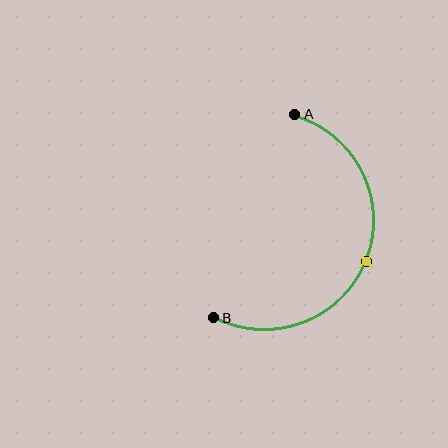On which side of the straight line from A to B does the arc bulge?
The arc bulges to the right of the straight line connecting A and B.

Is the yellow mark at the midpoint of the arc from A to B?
Yes. The yellow mark lies on the arc at equal arc-length from both A and B — it is the arc midpoint.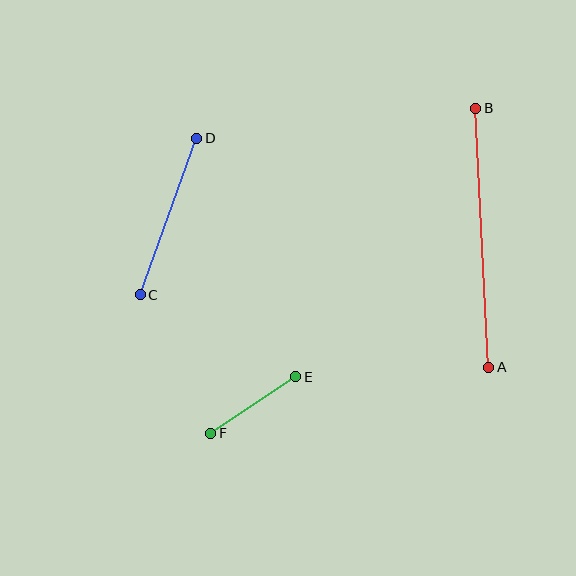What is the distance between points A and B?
The distance is approximately 259 pixels.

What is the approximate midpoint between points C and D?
The midpoint is at approximately (169, 217) pixels.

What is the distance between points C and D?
The distance is approximately 167 pixels.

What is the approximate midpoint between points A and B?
The midpoint is at approximately (482, 238) pixels.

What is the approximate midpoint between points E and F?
The midpoint is at approximately (253, 405) pixels.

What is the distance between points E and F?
The distance is approximately 102 pixels.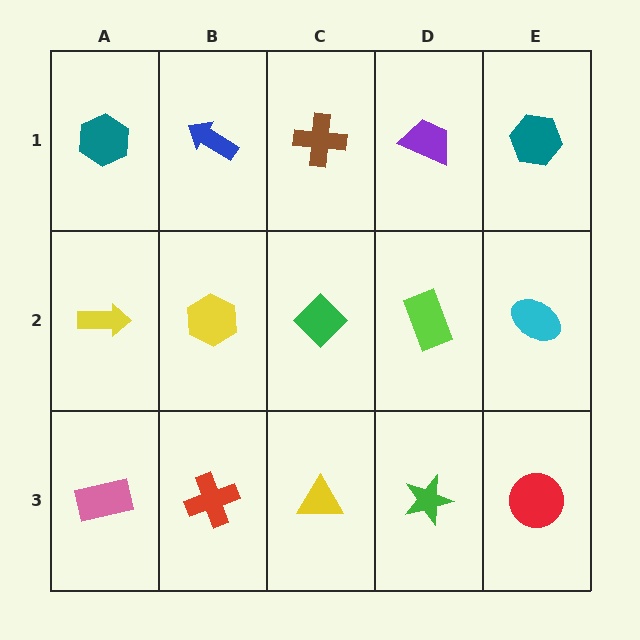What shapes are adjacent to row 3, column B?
A yellow hexagon (row 2, column B), a pink rectangle (row 3, column A), a yellow triangle (row 3, column C).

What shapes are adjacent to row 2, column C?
A brown cross (row 1, column C), a yellow triangle (row 3, column C), a yellow hexagon (row 2, column B), a lime rectangle (row 2, column D).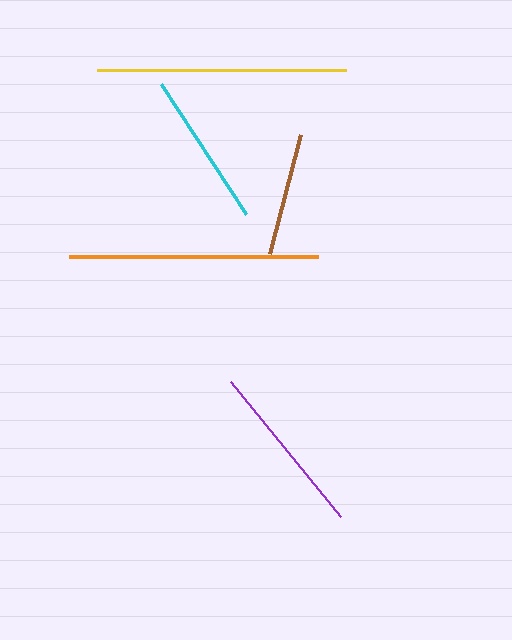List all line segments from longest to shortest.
From longest to shortest: yellow, orange, purple, cyan, brown.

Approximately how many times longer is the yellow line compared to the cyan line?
The yellow line is approximately 1.6 times the length of the cyan line.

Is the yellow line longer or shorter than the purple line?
The yellow line is longer than the purple line.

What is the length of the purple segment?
The purple segment is approximately 174 pixels long.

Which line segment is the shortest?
The brown line is the shortest at approximately 123 pixels.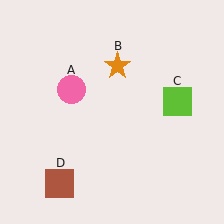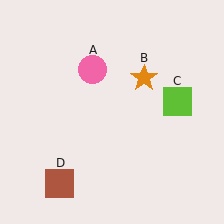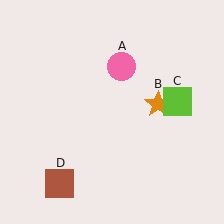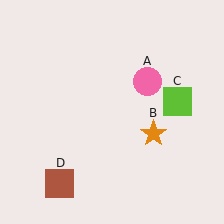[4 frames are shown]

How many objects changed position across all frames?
2 objects changed position: pink circle (object A), orange star (object B).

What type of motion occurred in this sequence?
The pink circle (object A), orange star (object B) rotated clockwise around the center of the scene.